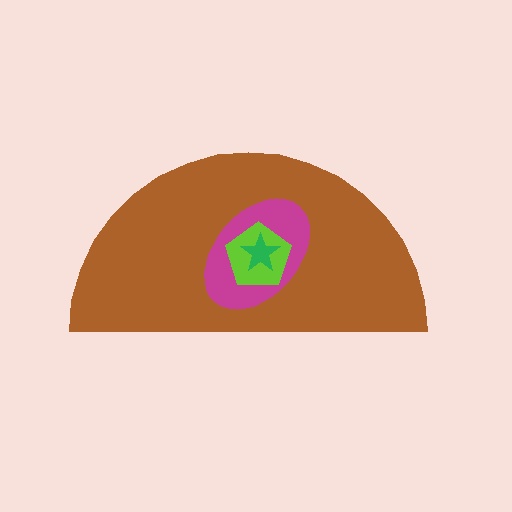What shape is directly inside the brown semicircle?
The magenta ellipse.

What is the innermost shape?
The green star.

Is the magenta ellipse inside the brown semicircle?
Yes.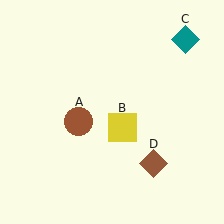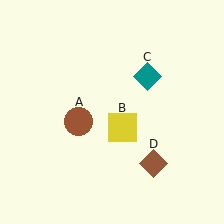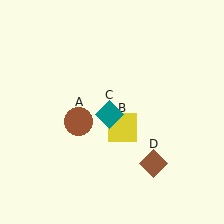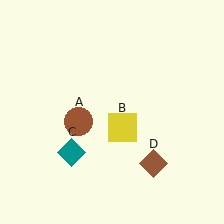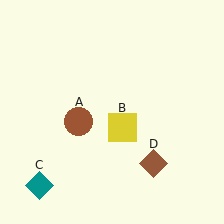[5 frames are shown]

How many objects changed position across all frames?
1 object changed position: teal diamond (object C).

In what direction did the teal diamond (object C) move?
The teal diamond (object C) moved down and to the left.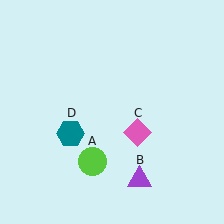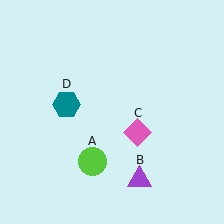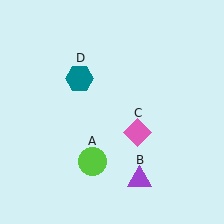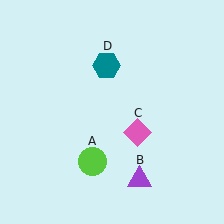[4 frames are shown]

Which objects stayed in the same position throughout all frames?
Lime circle (object A) and purple triangle (object B) and pink diamond (object C) remained stationary.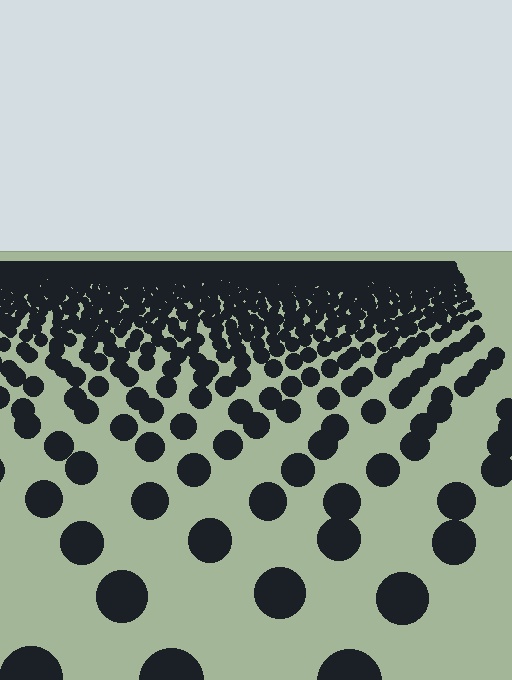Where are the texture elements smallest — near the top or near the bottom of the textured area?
Near the top.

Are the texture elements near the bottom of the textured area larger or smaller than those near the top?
Larger. Near the bottom, elements are closer to the viewer and appear at a bigger on-screen size.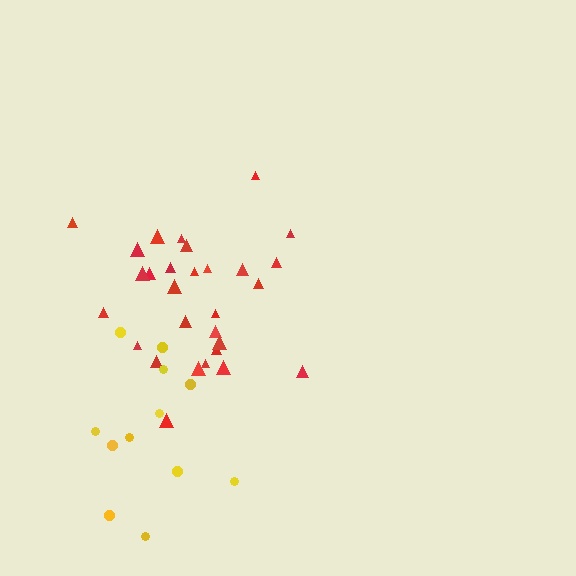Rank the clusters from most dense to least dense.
red, yellow.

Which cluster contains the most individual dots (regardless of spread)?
Red (29).